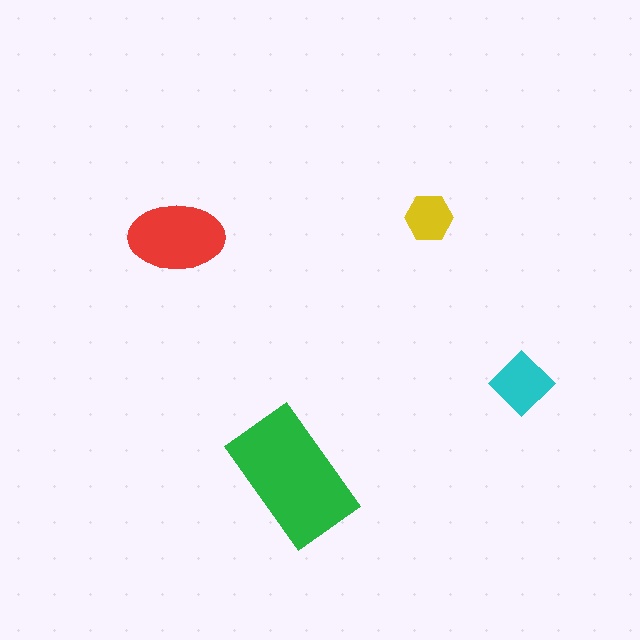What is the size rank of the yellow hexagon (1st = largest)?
4th.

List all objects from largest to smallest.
The green rectangle, the red ellipse, the cyan diamond, the yellow hexagon.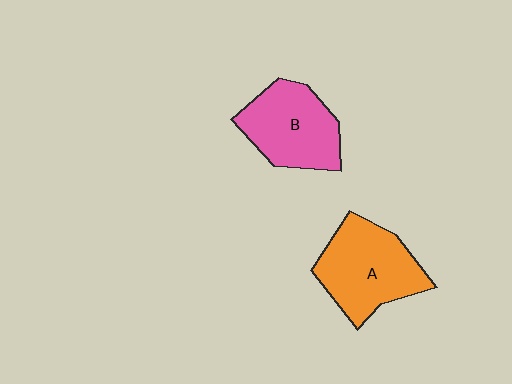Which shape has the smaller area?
Shape B (pink).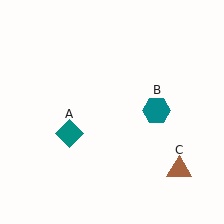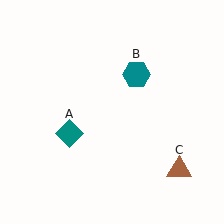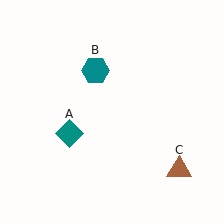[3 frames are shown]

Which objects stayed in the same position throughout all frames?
Teal diamond (object A) and brown triangle (object C) remained stationary.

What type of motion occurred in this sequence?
The teal hexagon (object B) rotated counterclockwise around the center of the scene.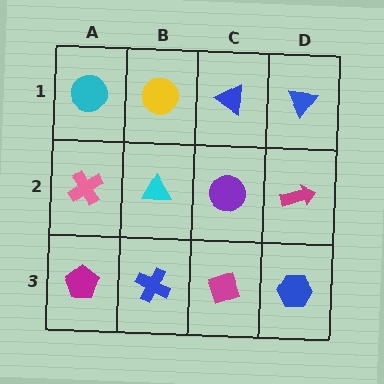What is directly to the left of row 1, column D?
A blue triangle.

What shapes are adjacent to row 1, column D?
A magenta arrow (row 2, column D), a blue triangle (row 1, column C).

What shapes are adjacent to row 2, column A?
A cyan circle (row 1, column A), a magenta pentagon (row 3, column A), a cyan triangle (row 2, column B).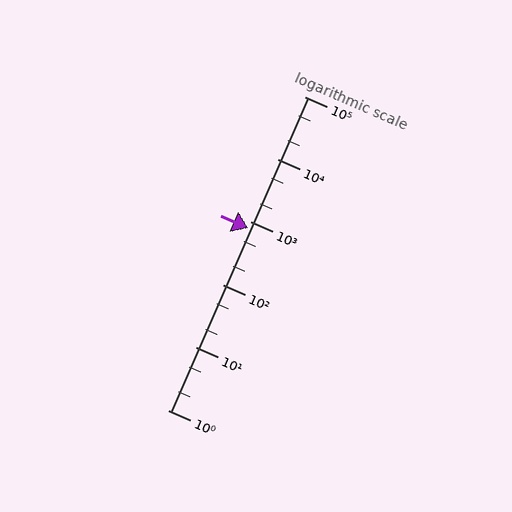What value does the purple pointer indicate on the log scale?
The pointer indicates approximately 790.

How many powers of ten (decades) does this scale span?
The scale spans 5 decades, from 1 to 100000.